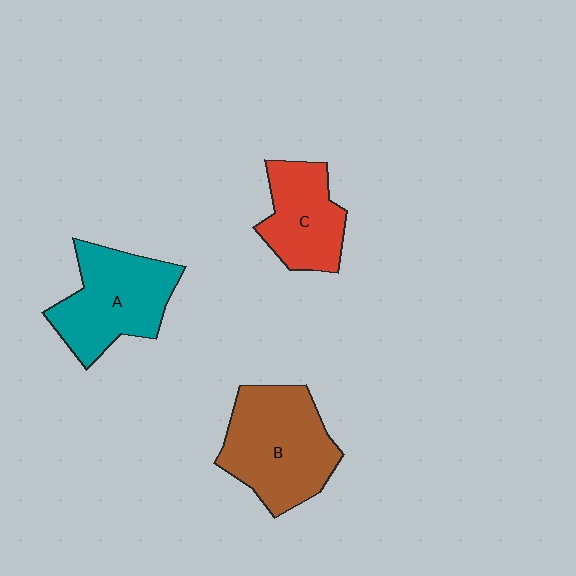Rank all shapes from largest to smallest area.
From largest to smallest: B (brown), A (teal), C (red).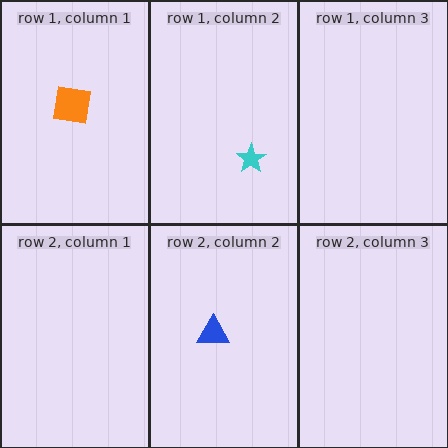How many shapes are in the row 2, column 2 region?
1.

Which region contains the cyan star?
The row 1, column 2 region.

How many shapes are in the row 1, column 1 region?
1.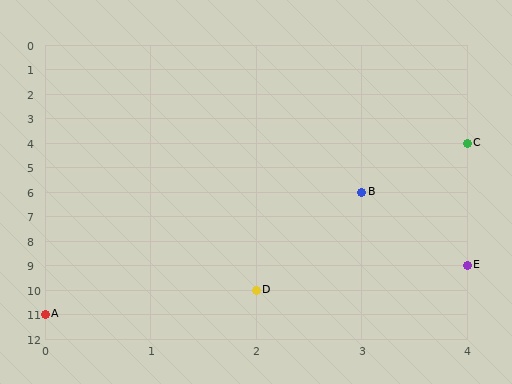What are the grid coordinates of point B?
Point B is at grid coordinates (3, 6).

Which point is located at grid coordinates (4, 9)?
Point E is at (4, 9).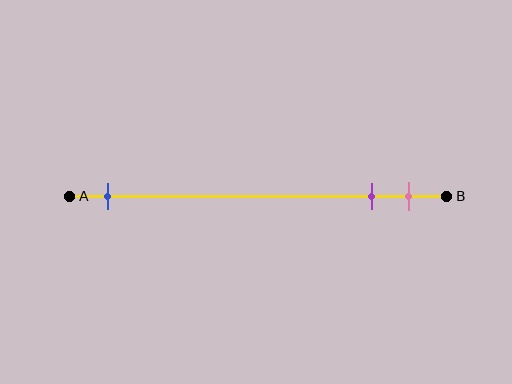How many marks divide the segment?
There are 3 marks dividing the segment.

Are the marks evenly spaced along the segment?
No, the marks are not evenly spaced.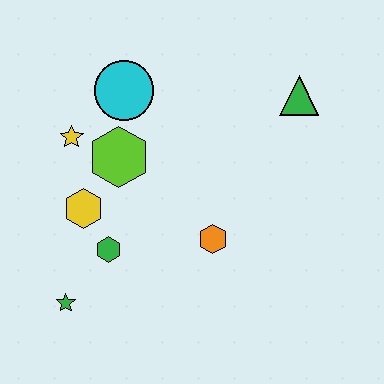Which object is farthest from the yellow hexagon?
The green triangle is farthest from the yellow hexagon.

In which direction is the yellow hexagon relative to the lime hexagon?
The yellow hexagon is below the lime hexagon.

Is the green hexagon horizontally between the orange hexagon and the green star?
Yes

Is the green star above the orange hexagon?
No